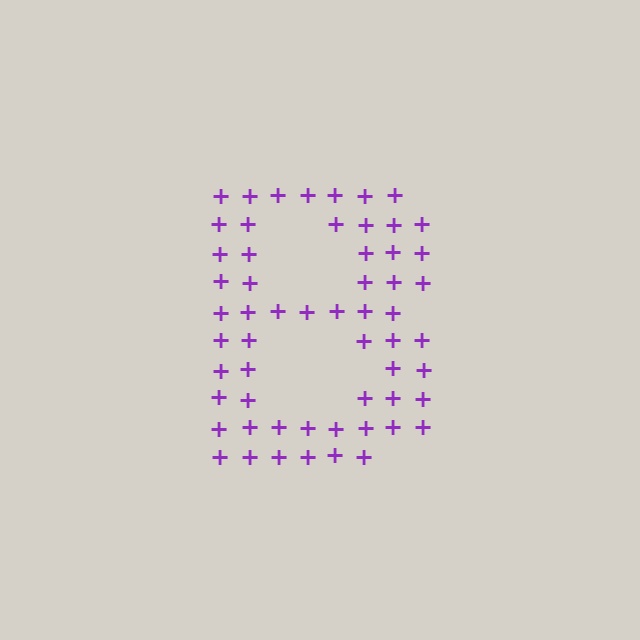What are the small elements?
The small elements are plus signs.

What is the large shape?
The large shape is the letter B.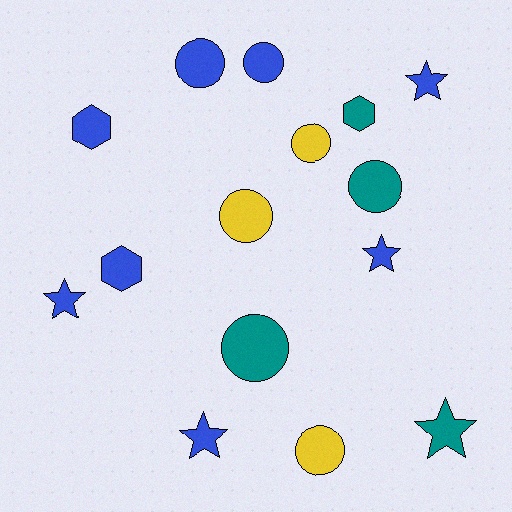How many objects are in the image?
There are 15 objects.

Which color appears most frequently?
Blue, with 8 objects.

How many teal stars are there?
There is 1 teal star.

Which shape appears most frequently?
Circle, with 7 objects.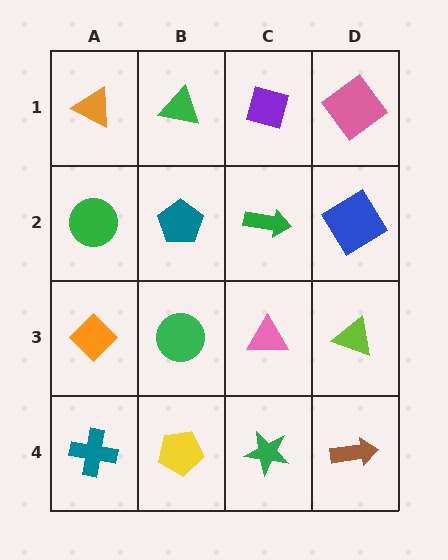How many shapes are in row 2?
4 shapes.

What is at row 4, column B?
A yellow pentagon.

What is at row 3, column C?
A pink triangle.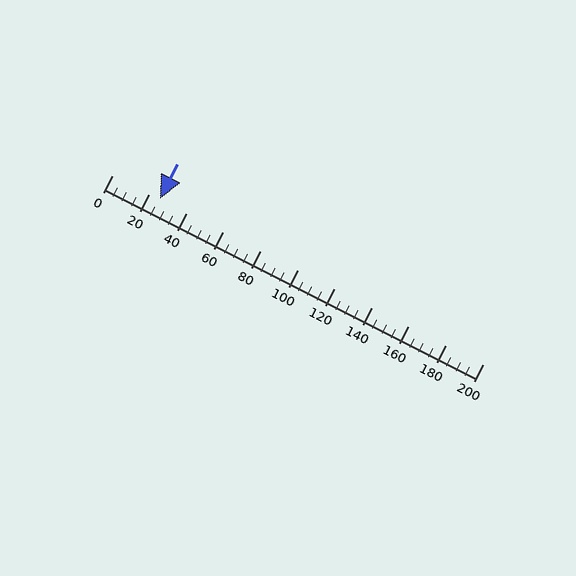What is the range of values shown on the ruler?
The ruler shows values from 0 to 200.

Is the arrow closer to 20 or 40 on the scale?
The arrow is closer to 20.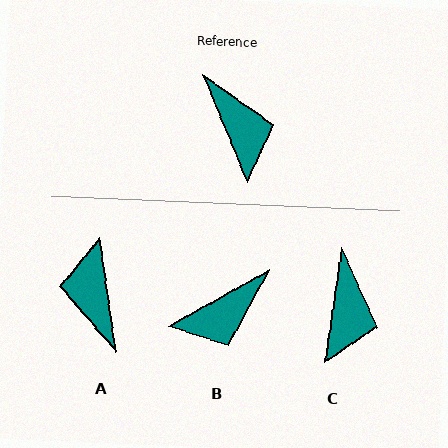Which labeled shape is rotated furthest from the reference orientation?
A, about 166 degrees away.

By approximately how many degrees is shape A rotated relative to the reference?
Approximately 166 degrees counter-clockwise.